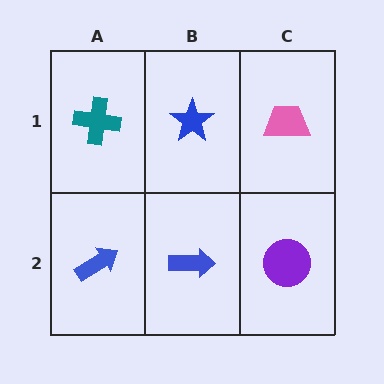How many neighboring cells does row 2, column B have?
3.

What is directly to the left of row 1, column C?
A blue star.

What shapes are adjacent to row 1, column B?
A blue arrow (row 2, column B), a teal cross (row 1, column A), a pink trapezoid (row 1, column C).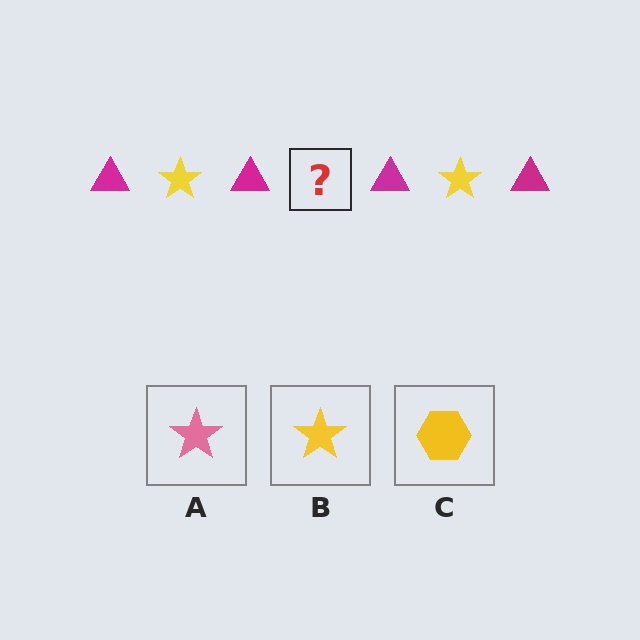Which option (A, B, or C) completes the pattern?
B.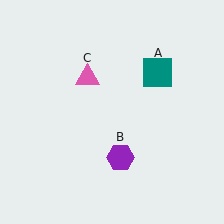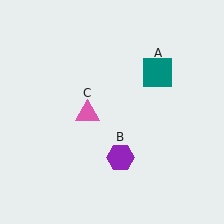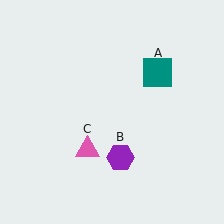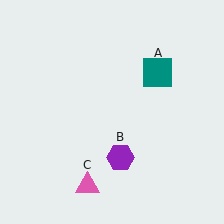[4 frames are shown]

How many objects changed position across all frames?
1 object changed position: pink triangle (object C).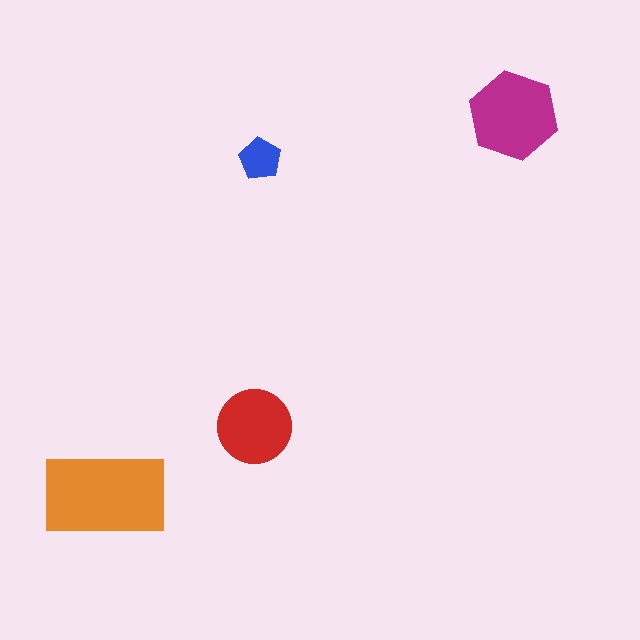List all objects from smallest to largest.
The blue pentagon, the red circle, the magenta hexagon, the orange rectangle.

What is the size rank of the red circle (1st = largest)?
3rd.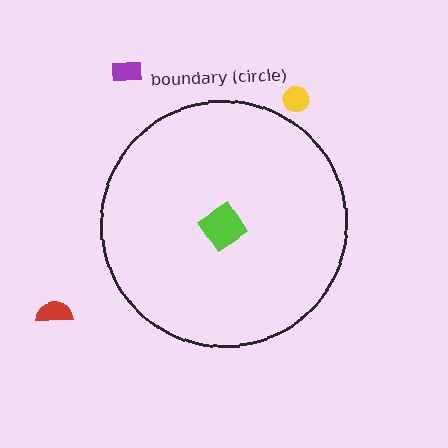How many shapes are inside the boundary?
1 inside, 3 outside.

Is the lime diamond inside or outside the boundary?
Inside.